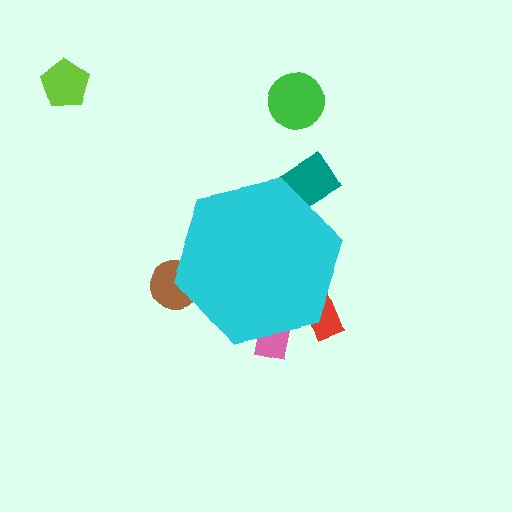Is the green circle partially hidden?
No, the green circle is fully visible.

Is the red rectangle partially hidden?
Yes, the red rectangle is partially hidden behind the cyan hexagon.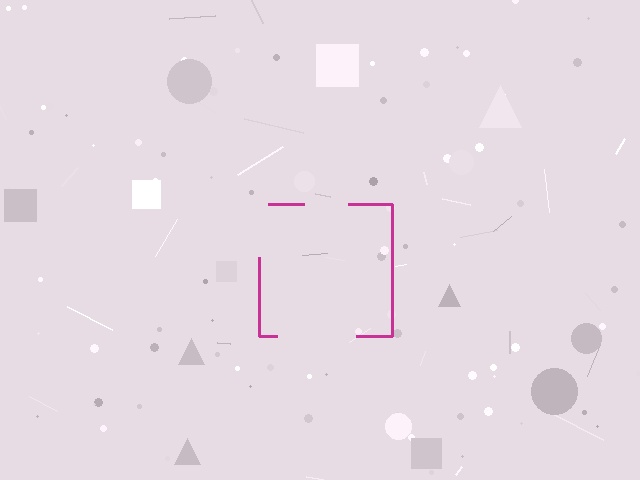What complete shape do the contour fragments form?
The contour fragments form a square.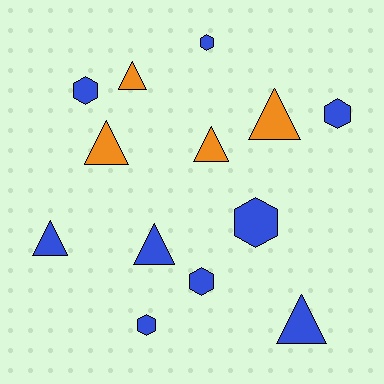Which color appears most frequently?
Blue, with 9 objects.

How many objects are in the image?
There are 13 objects.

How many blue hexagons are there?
There are 6 blue hexagons.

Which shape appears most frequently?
Triangle, with 7 objects.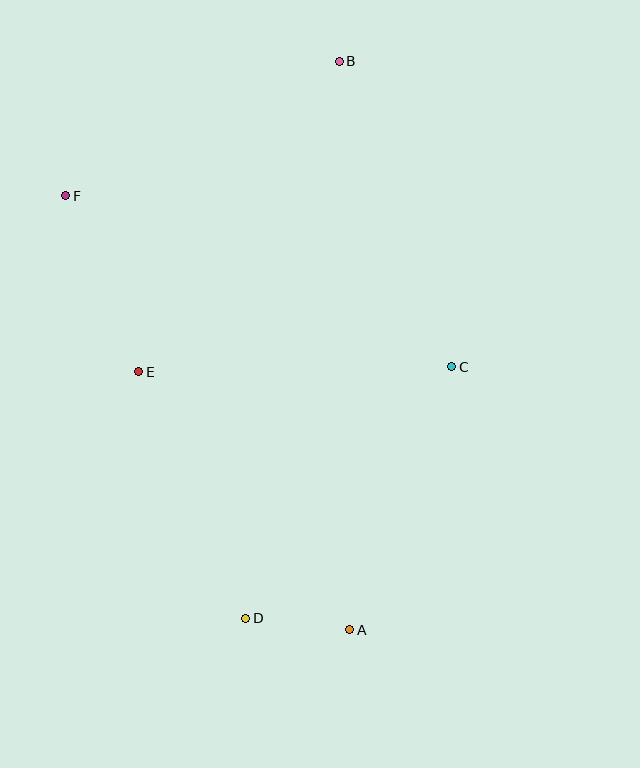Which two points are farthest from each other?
Points A and B are farthest from each other.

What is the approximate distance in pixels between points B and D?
The distance between B and D is approximately 565 pixels.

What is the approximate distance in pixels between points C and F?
The distance between C and F is approximately 422 pixels.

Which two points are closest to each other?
Points A and D are closest to each other.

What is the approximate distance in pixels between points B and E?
The distance between B and E is approximately 370 pixels.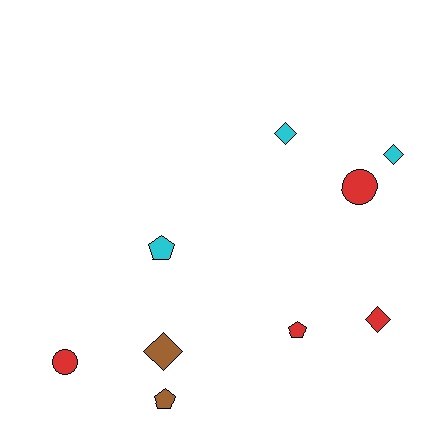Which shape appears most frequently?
Diamond, with 4 objects.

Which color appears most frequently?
Red, with 4 objects.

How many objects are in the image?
There are 9 objects.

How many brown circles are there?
There are no brown circles.